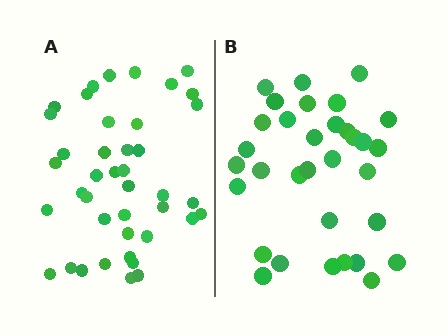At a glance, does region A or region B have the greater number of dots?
Region A (the left region) has more dots.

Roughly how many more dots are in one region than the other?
Region A has roughly 8 or so more dots than region B.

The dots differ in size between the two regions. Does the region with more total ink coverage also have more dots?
No. Region B has more total ink coverage because its dots are larger, but region A actually contains more individual dots. Total area can be misleading — the number of items is what matters here.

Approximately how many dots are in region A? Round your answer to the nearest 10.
About 40 dots. (The exact count is 41, which rounds to 40.)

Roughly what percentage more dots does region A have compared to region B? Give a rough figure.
About 25% more.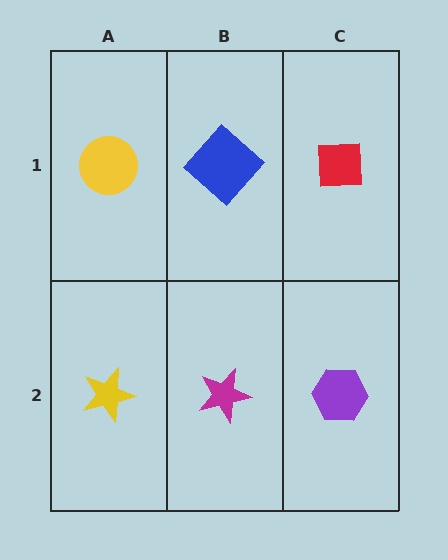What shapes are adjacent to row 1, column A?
A yellow star (row 2, column A), a blue diamond (row 1, column B).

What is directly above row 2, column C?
A red square.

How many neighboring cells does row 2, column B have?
3.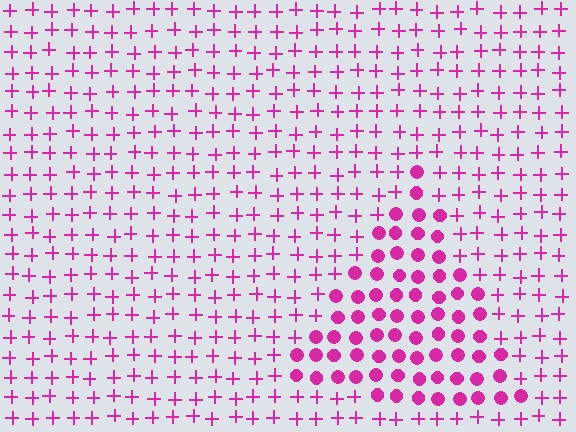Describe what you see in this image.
The image is filled with small magenta elements arranged in a uniform grid. A triangle-shaped region contains circles, while the surrounding area contains plus signs. The boundary is defined purely by the change in element shape.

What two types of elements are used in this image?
The image uses circles inside the triangle region and plus signs outside it.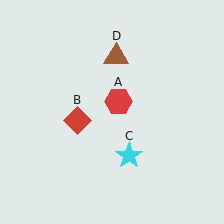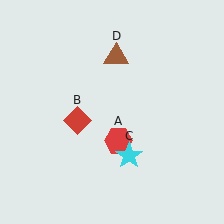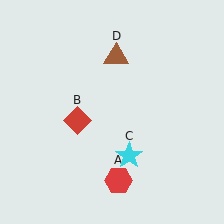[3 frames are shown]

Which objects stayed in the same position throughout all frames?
Red diamond (object B) and cyan star (object C) and brown triangle (object D) remained stationary.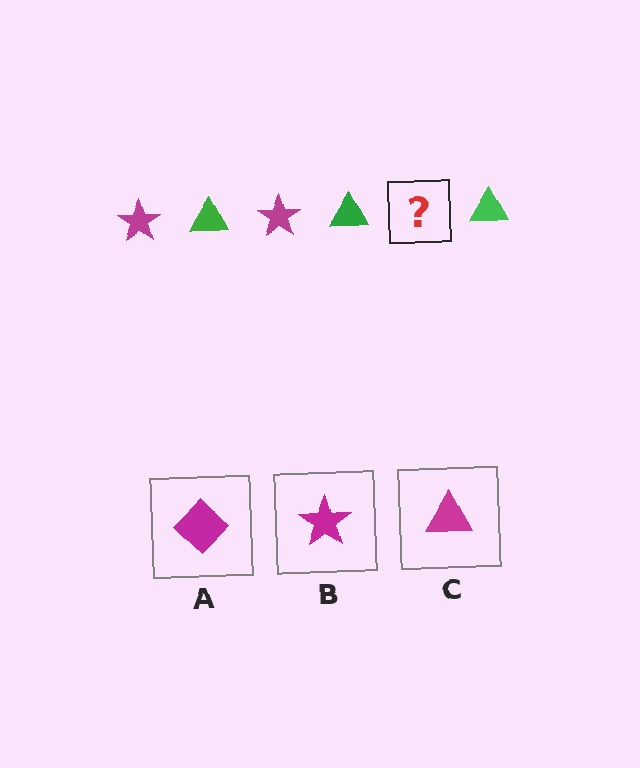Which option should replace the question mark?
Option B.